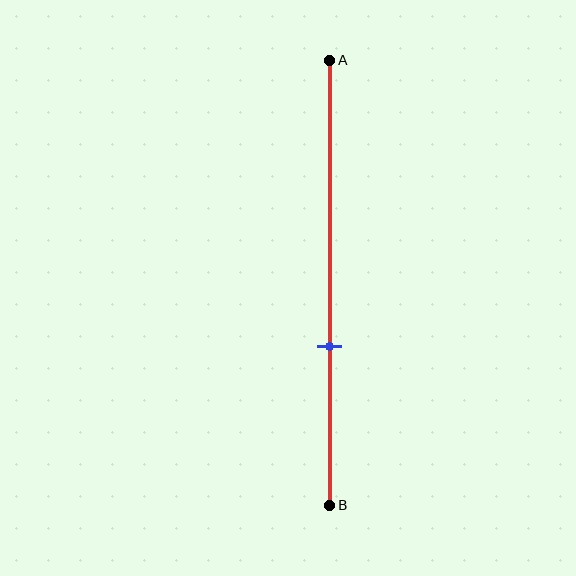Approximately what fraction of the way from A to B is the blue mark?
The blue mark is approximately 65% of the way from A to B.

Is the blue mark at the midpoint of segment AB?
No, the mark is at about 65% from A, not at the 50% midpoint.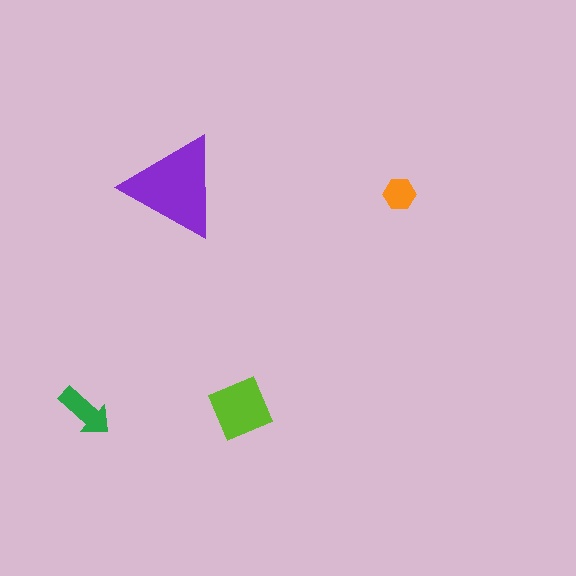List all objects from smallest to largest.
The orange hexagon, the green arrow, the lime diamond, the purple triangle.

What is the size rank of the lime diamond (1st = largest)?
2nd.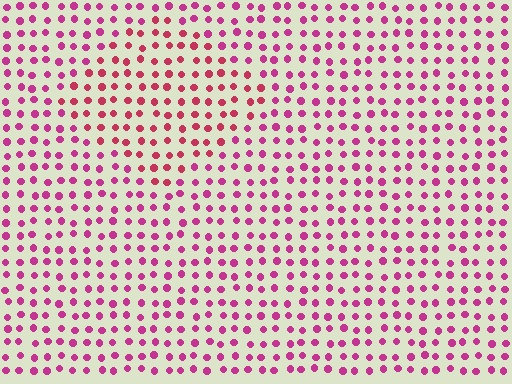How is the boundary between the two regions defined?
The boundary is defined purely by a slight shift in hue (about 23 degrees). Spacing, size, and orientation are identical on both sides.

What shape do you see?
I see a diamond.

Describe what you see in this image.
The image is filled with small magenta elements in a uniform arrangement. A diamond-shaped region is visible where the elements are tinted to a slightly different hue, forming a subtle color boundary.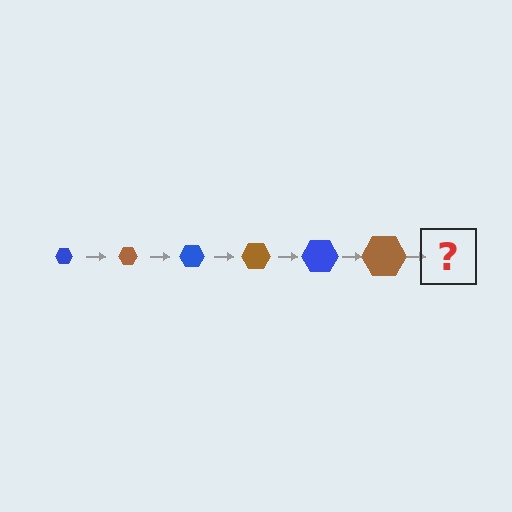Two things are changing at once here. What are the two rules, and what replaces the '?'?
The two rules are that the hexagon grows larger each step and the color cycles through blue and brown. The '?' should be a blue hexagon, larger than the previous one.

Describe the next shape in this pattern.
It should be a blue hexagon, larger than the previous one.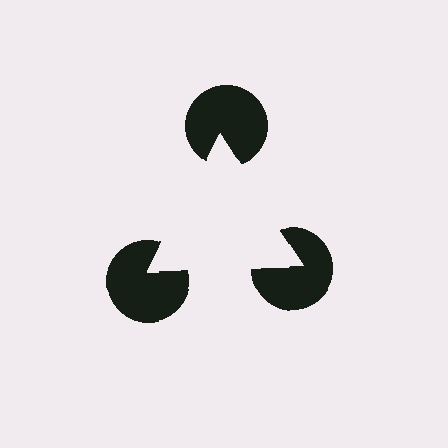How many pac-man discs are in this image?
There are 3 — one at each vertex of the illusory triangle.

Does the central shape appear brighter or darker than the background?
It typically appears slightly brighter than the background, even though no actual brightness change is drawn.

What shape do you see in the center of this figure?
An illusory triangle — its edges are inferred from the aligned wedge cuts in the pac-man discs, not physically drawn.